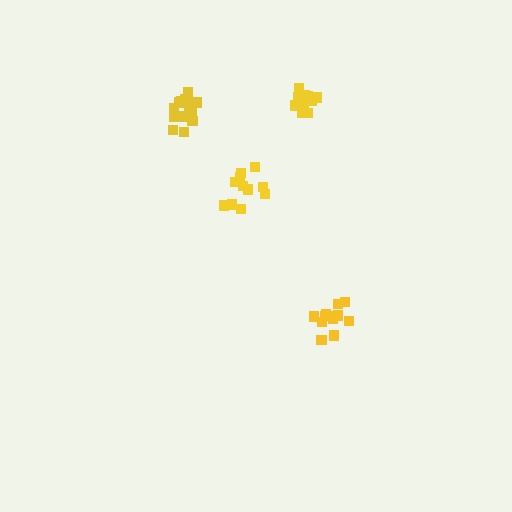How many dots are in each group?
Group 1: 11 dots, Group 2: 14 dots, Group 3: 16 dots, Group 4: 11 dots (52 total).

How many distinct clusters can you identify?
There are 4 distinct clusters.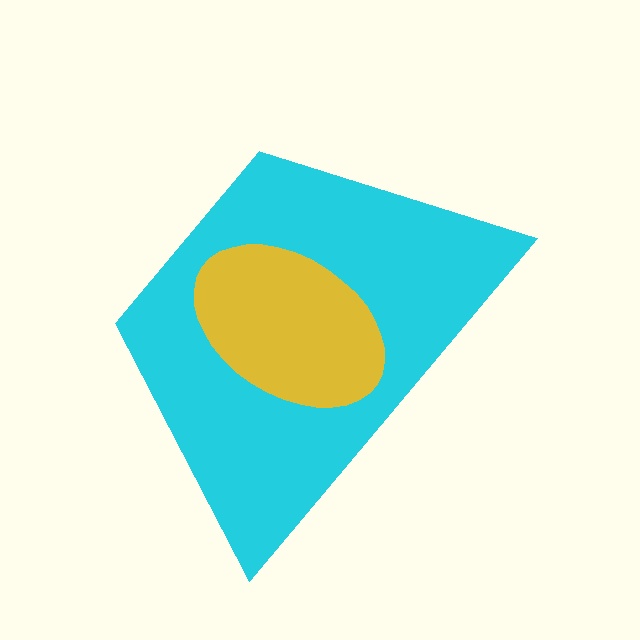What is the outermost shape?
The cyan trapezoid.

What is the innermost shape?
The yellow ellipse.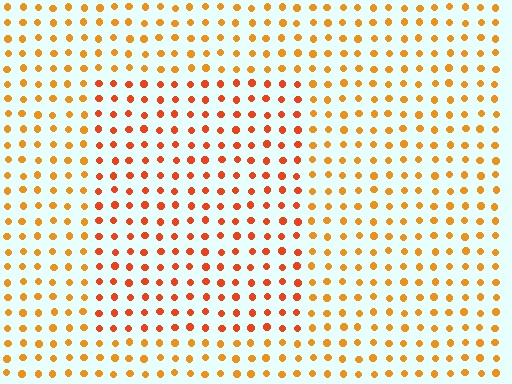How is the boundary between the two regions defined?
The boundary is defined purely by a slight shift in hue (about 23 degrees). Spacing, size, and orientation are identical on both sides.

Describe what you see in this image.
The image is filled with small orange elements in a uniform arrangement. A rectangle-shaped region is visible where the elements are tinted to a slightly different hue, forming a subtle color boundary.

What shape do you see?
I see a rectangle.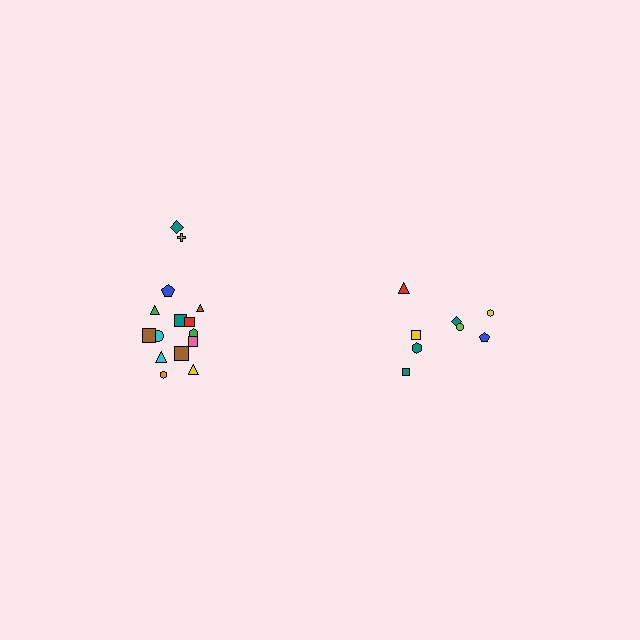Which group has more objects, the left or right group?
The left group.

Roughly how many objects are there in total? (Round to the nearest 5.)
Roughly 25 objects in total.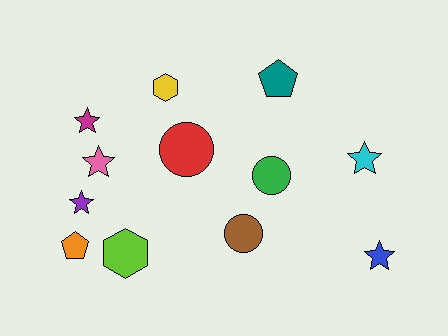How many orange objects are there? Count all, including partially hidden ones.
There is 1 orange object.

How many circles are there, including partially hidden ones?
There are 3 circles.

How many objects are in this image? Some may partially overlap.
There are 12 objects.